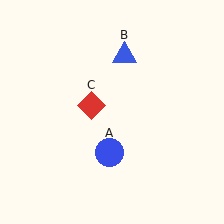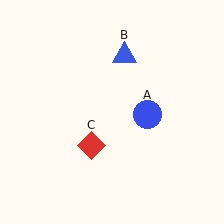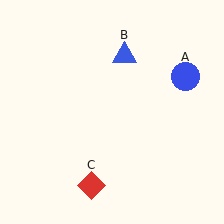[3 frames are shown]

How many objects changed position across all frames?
2 objects changed position: blue circle (object A), red diamond (object C).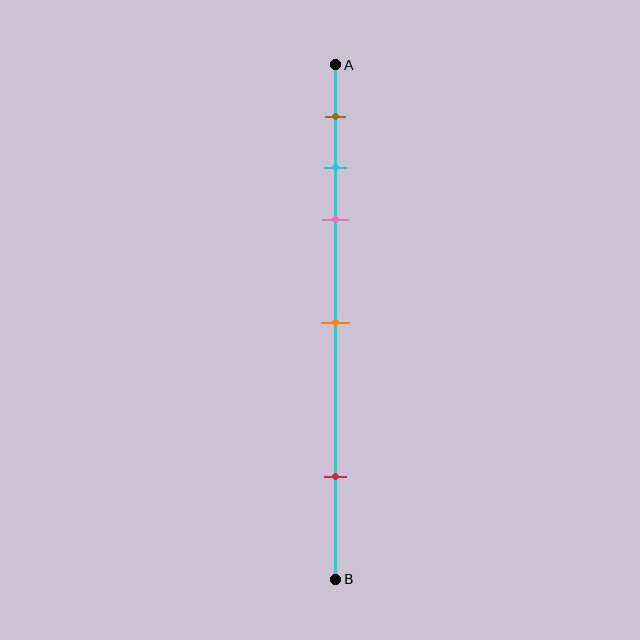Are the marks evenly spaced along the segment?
No, the marks are not evenly spaced.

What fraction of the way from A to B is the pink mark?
The pink mark is approximately 30% (0.3) of the way from A to B.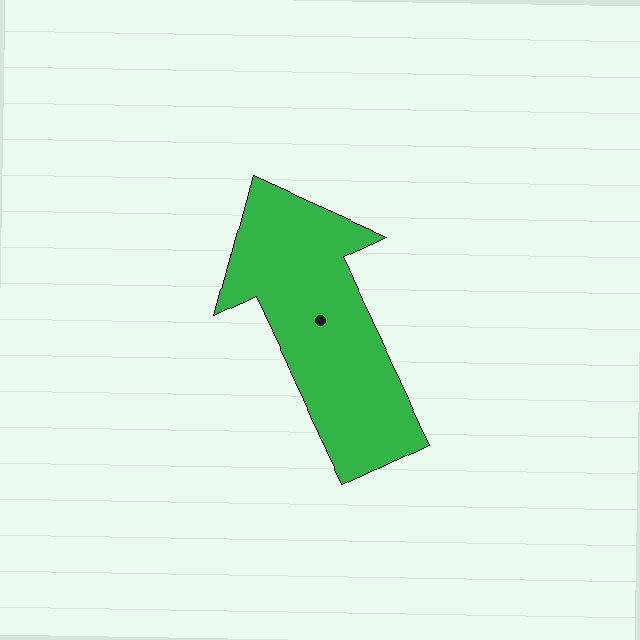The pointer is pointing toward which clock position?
Roughly 11 o'clock.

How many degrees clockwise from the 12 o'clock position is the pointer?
Approximately 335 degrees.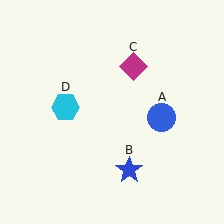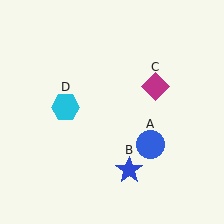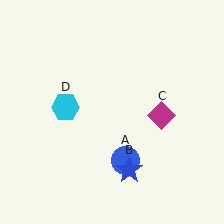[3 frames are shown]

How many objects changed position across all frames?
2 objects changed position: blue circle (object A), magenta diamond (object C).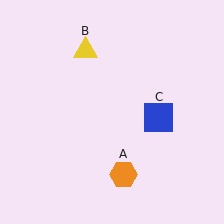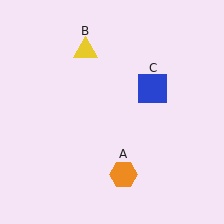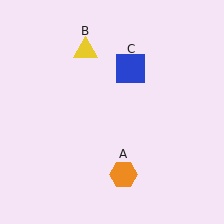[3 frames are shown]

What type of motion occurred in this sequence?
The blue square (object C) rotated counterclockwise around the center of the scene.